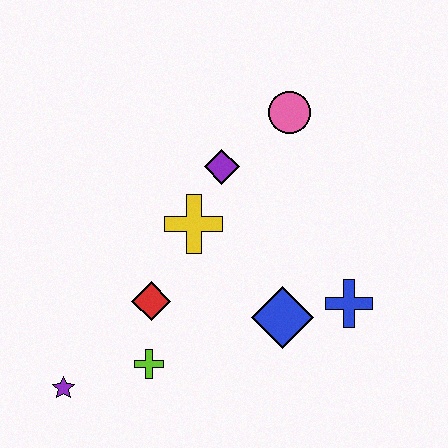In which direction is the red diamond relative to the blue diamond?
The red diamond is to the left of the blue diamond.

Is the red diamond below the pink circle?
Yes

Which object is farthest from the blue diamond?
The purple star is farthest from the blue diamond.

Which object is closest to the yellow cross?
The purple diamond is closest to the yellow cross.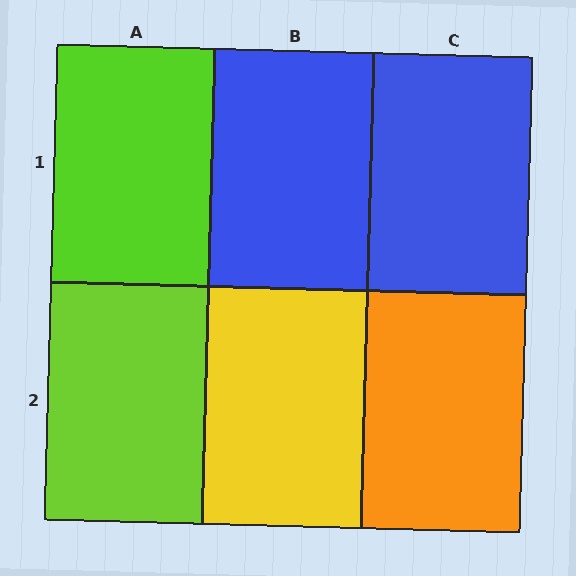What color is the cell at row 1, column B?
Blue.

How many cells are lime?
2 cells are lime.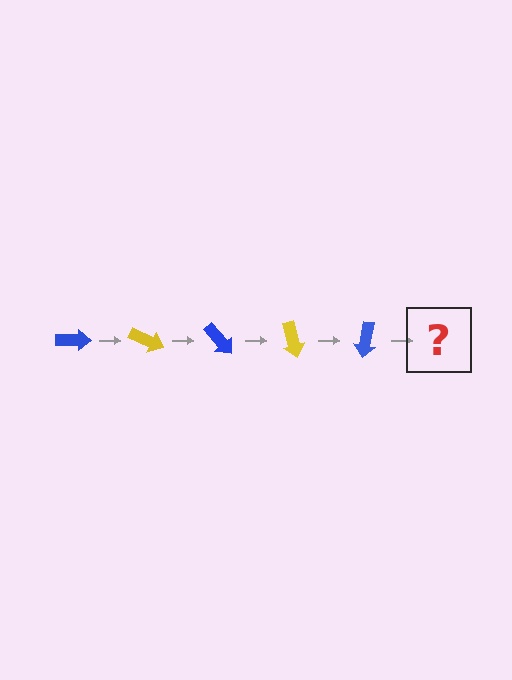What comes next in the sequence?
The next element should be a yellow arrow, rotated 125 degrees from the start.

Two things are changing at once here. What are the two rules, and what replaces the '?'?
The two rules are that it rotates 25 degrees each step and the color cycles through blue and yellow. The '?' should be a yellow arrow, rotated 125 degrees from the start.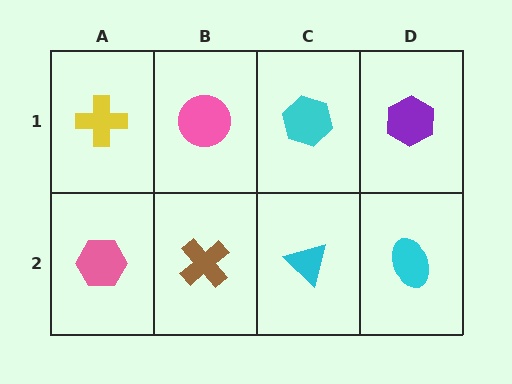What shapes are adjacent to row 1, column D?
A cyan ellipse (row 2, column D), a cyan hexagon (row 1, column C).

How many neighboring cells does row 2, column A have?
2.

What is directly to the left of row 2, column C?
A brown cross.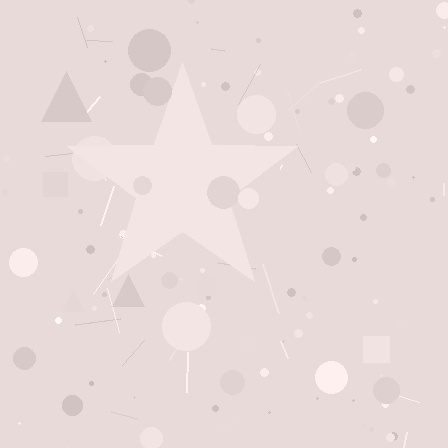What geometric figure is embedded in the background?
A star is embedded in the background.